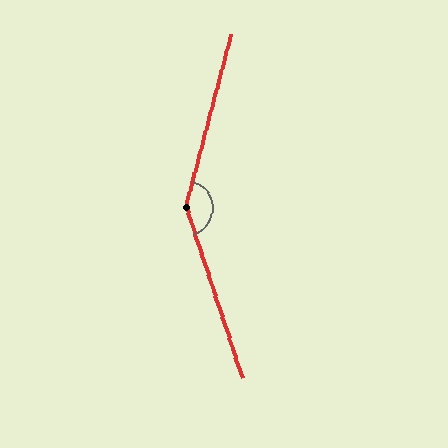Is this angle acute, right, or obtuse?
It is obtuse.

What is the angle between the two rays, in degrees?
Approximately 147 degrees.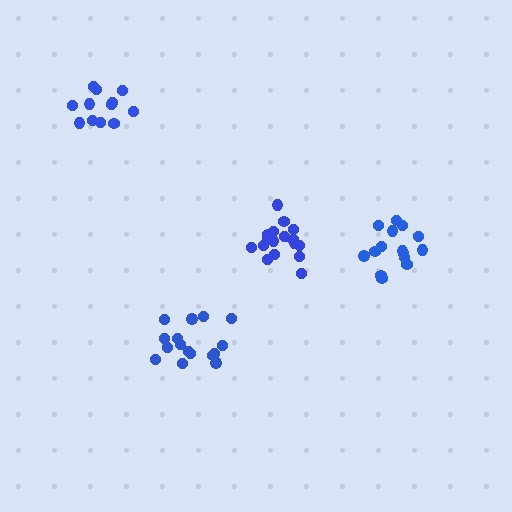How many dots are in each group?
Group 1: 12 dots, Group 2: 15 dots, Group 3: 16 dots, Group 4: 18 dots (61 total).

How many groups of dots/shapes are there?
There are 4 groups.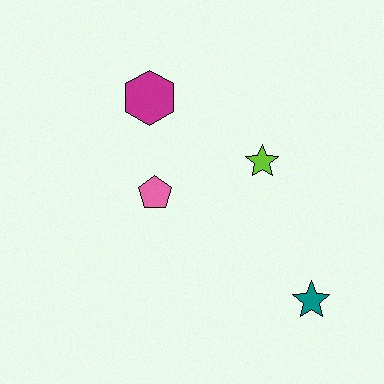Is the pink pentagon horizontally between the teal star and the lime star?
No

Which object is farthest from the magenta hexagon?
The teal star is farthest from the magenta hexagon.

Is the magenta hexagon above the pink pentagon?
Yes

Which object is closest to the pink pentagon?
The magenta hexagon is closest to the pink pentagon.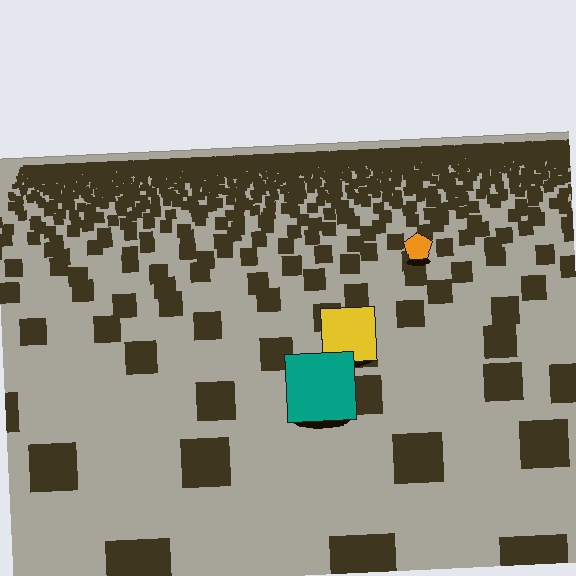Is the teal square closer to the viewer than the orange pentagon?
Yes. The teal square is closer — you can tell from the texture gradient: the ground texture is coarser near it.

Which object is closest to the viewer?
The teal square is closest. The texture marks near it are larger and more spread out.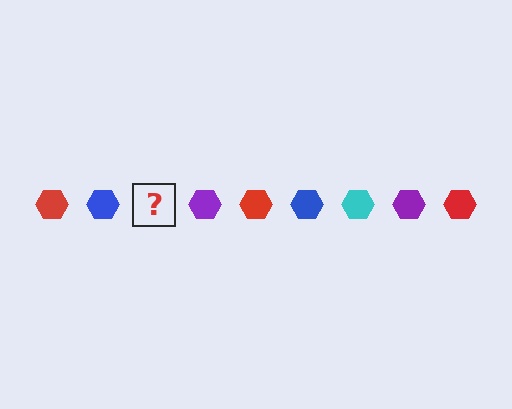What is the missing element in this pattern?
The missing element is a cyan hexagon.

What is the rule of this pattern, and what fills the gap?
The rule is that the pattern cycles through red, blue, cyan, purple hexagons. The gap should be filled with a cyan hexagon.